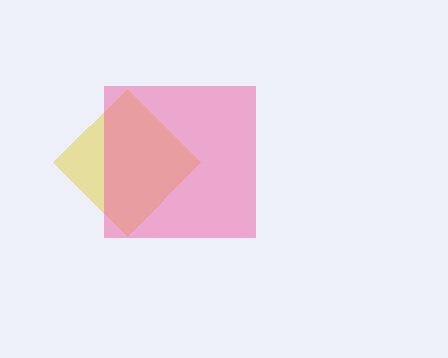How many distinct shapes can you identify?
There are 2 distinct shapes: a yellow diamond, a pink square.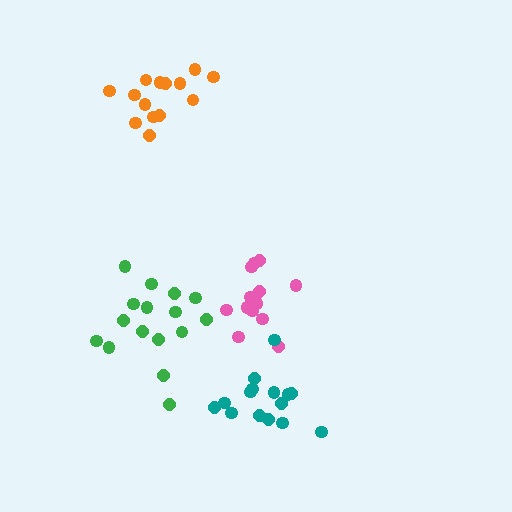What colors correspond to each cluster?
The clusters are colored: pink, green, teal, orange.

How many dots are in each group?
Group 1: 13 dots, Group 2: 16 dots, Group 3: 15 dots, Group 4: 14 dots (58 total).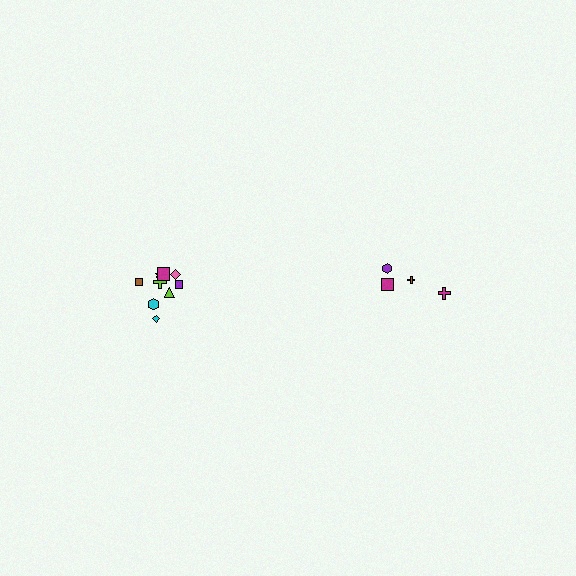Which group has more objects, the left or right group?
The left group.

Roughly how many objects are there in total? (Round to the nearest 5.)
Roughly 15 objects in total.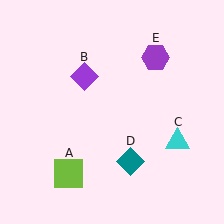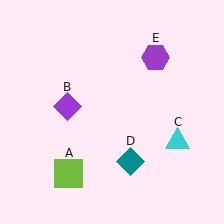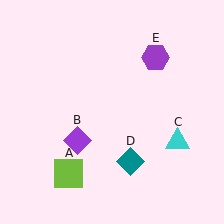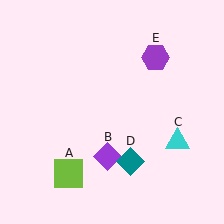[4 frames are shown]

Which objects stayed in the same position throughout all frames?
Lime square (object A) and cyan triangle (object C) and teal diamond (object D) and purple hexagon (object E) remained stationary.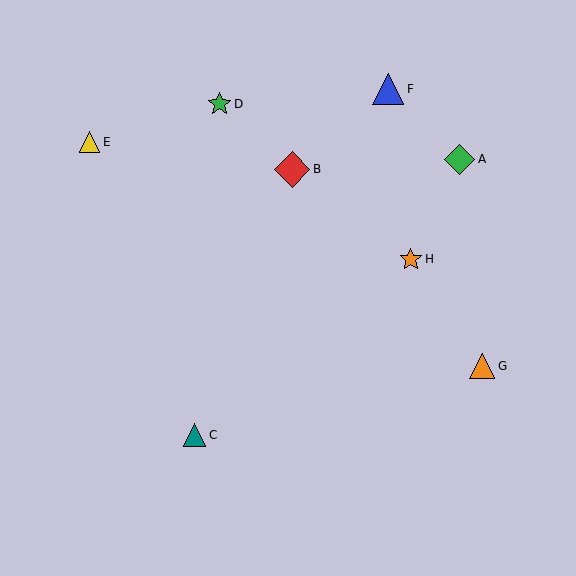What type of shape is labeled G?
Shape G is an orange triangle.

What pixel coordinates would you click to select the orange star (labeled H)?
Click at (411, 259) to select the orange star H.